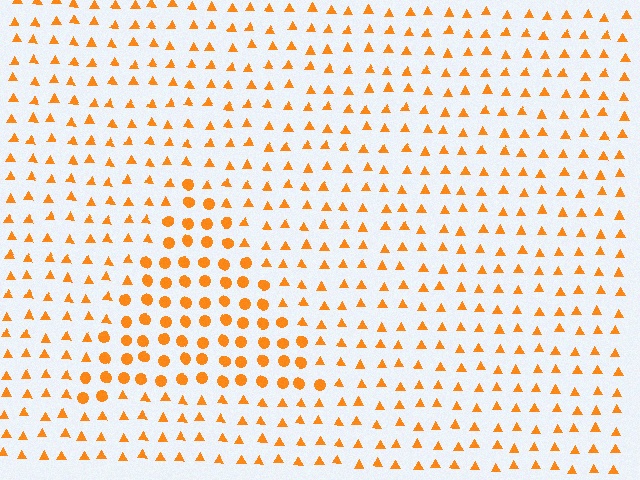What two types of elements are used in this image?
The image uses circles inside the triangle region and triangles outside it.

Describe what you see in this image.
The image is filled with small orange elements arranged in a uniform grid. A triangle-shaped region contains circles, while the surrounding area contains triangles. The boundary is defined purely by the change in element shape.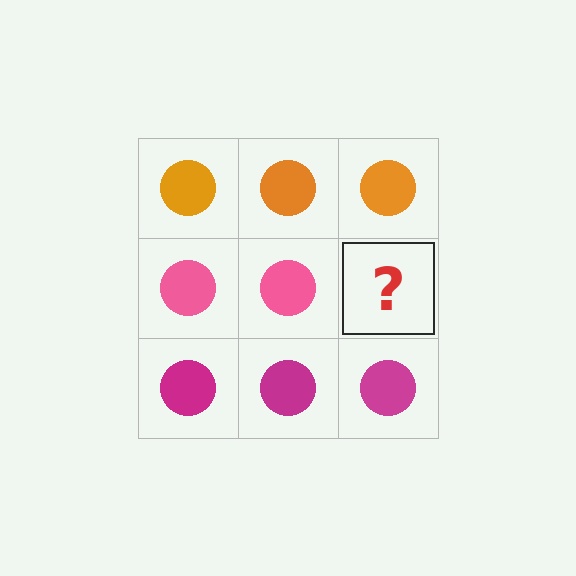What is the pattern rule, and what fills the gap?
The rule is that each row has a consistent color. The gap should be filled with a pink circle.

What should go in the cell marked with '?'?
The missing cell should contain a pink circle.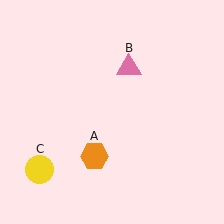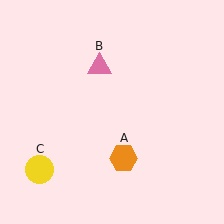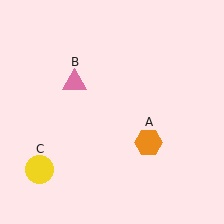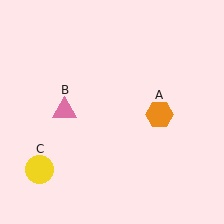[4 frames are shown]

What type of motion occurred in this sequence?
The orange hexagon (object A), pink triangle (object B) rotated counterclockwise around the center of the scene.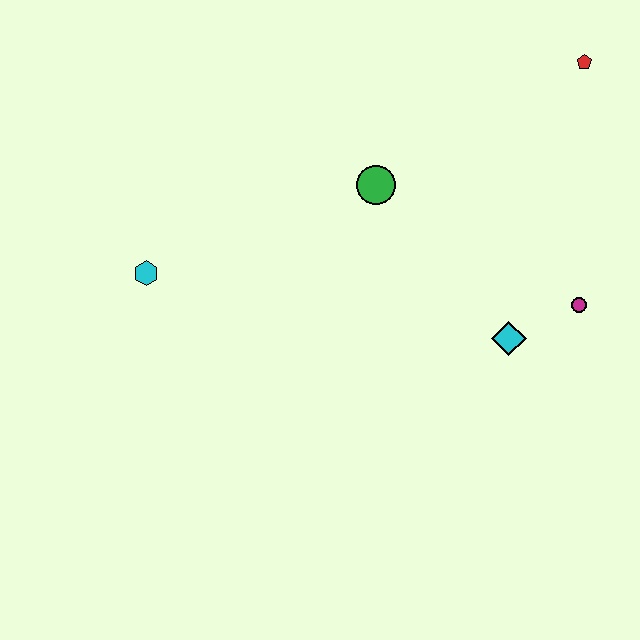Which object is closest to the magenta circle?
The cyan diamond is closest to the magenta circle.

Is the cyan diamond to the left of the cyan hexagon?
No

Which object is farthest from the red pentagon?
The cyan hexagon is farthest from the red pentagon.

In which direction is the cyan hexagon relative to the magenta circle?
The cyan hexagon is to the left of the magenta circle.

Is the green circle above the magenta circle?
Yes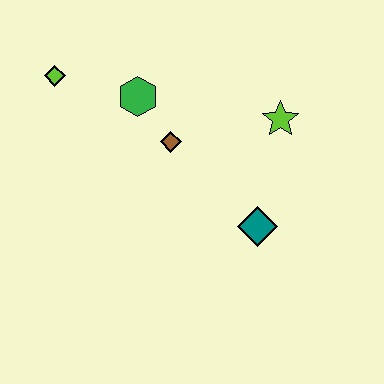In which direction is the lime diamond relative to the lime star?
The lime diamond is to the left of the lime star.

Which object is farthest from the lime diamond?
The teal diamond is farthest from the lime diamond.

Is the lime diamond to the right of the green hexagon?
No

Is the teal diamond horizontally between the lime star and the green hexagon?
Yes